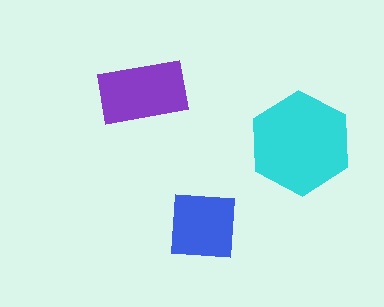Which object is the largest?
The cyan hexagon.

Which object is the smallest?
The blue square.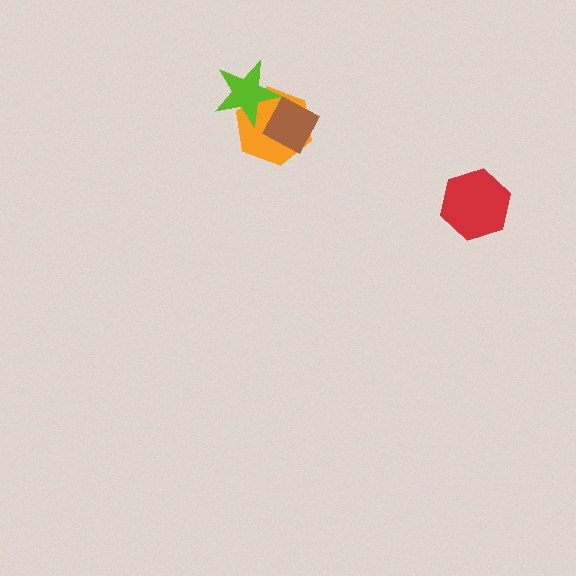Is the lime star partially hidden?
No, no other shape covers it.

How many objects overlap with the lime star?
2 objects overlap with the lime star.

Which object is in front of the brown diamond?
The lime star is in front of the brown diamond.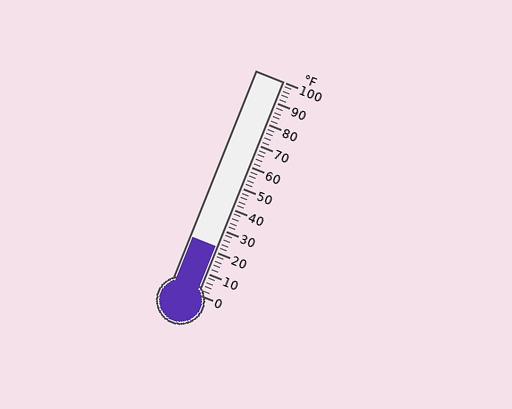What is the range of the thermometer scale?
The thermometer scale ranges from 0°F to 100°F.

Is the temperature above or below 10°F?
The temperature is above 10°F.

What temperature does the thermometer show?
The thermometer shows approximately 22°F.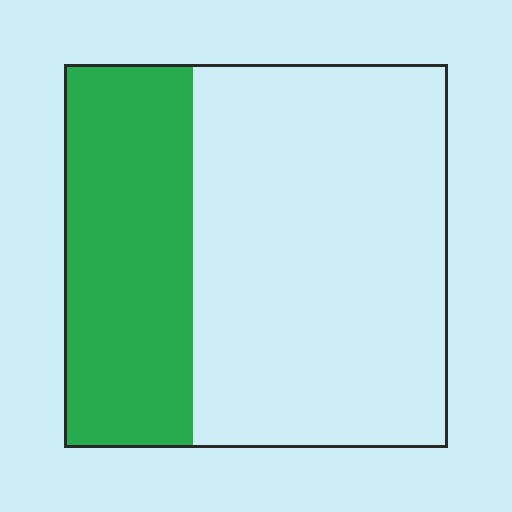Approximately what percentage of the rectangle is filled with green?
Approximately 35%.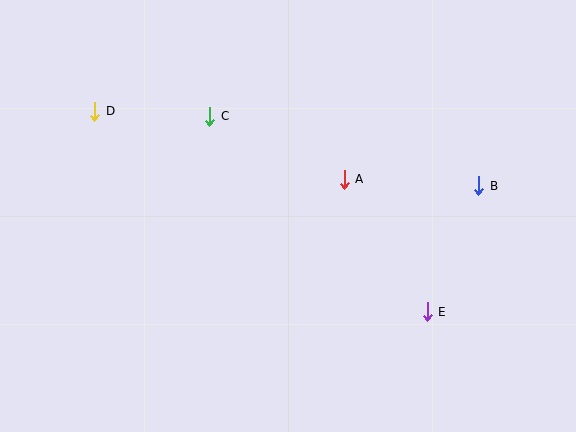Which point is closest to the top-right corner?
Point B is closest to the top-right corner.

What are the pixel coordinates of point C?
Point C is at (210, 116).